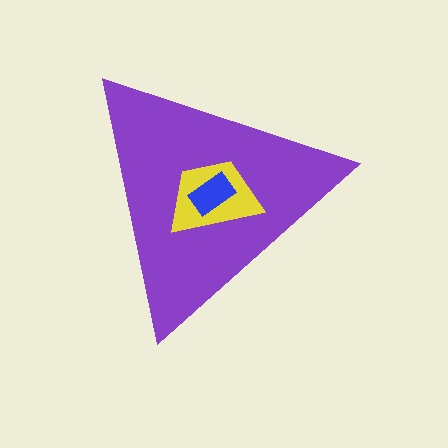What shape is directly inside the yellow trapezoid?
The blue rectangle.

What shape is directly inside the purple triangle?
The yellow trapezoid.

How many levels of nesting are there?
3.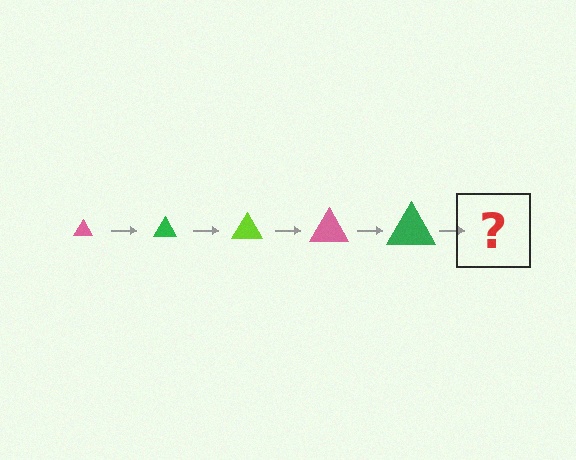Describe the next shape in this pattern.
It should be a lime triangle, larger than the previous one.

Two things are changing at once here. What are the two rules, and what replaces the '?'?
The two rules are that the triangle grows larger each step and the color cycles through pink, green, and lime. The '?' should be a lime triangle, larger than the previous one.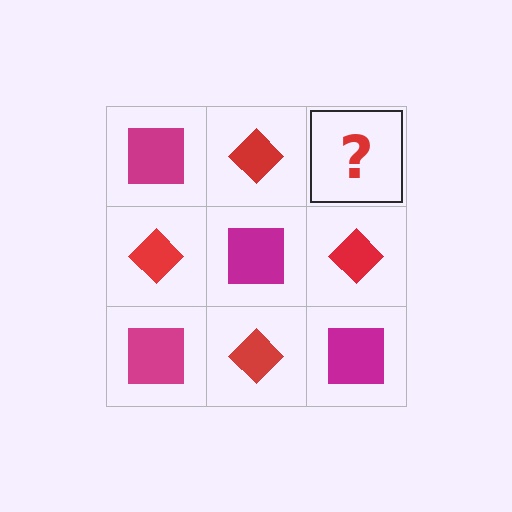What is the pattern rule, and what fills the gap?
The rule is that it alternates magenta square and red diamond in a checkerboard pattern. The gap should be filled with a magenta square.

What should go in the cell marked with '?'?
The missing cell should contain a magenta square.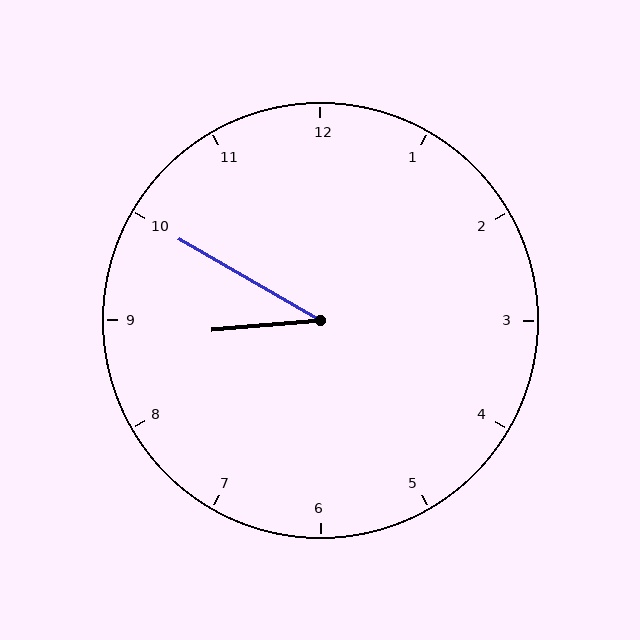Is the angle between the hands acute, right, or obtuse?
It is acute.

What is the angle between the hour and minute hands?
Approximately 35 degrees.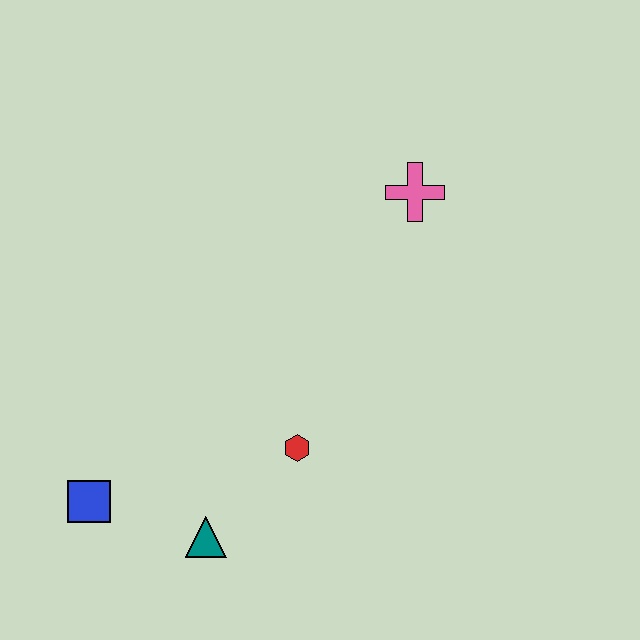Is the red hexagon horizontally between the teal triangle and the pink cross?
Yes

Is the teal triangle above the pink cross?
No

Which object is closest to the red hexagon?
The teal triangle is closest to the red hexagon.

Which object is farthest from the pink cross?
The blue square is farthest from the pink cross.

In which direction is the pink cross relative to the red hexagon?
The pink cross is above the red hexagon.